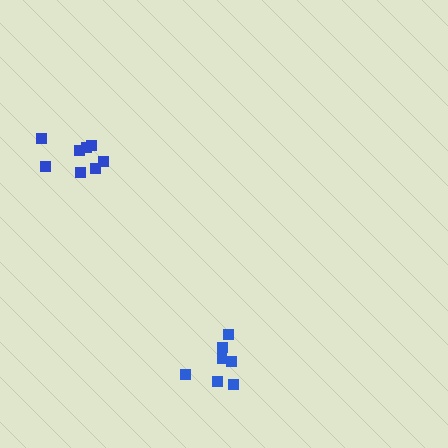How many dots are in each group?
Group 1: 7 dots, Group 2: 8 dots (15 total).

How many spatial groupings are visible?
There are 2 spatial groupings.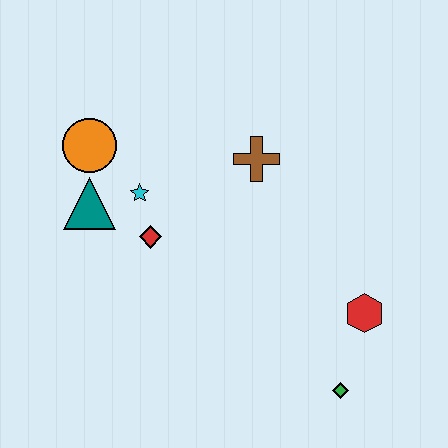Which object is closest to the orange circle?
The teal triangle is closest to the orange circle.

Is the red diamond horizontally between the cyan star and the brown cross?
Yes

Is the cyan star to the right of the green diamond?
No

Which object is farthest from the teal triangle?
The green diamond is farthest from the teal triangle.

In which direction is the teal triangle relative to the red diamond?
The teal triangle is to the left of the red diamond.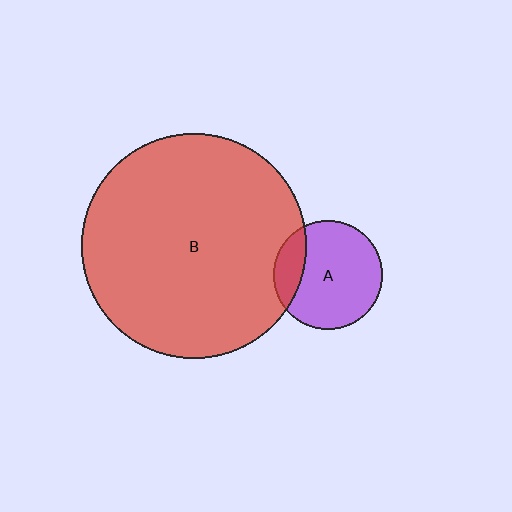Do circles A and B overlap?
Yes.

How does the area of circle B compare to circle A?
Approximately 4.2 times.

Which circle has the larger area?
Circle B (red).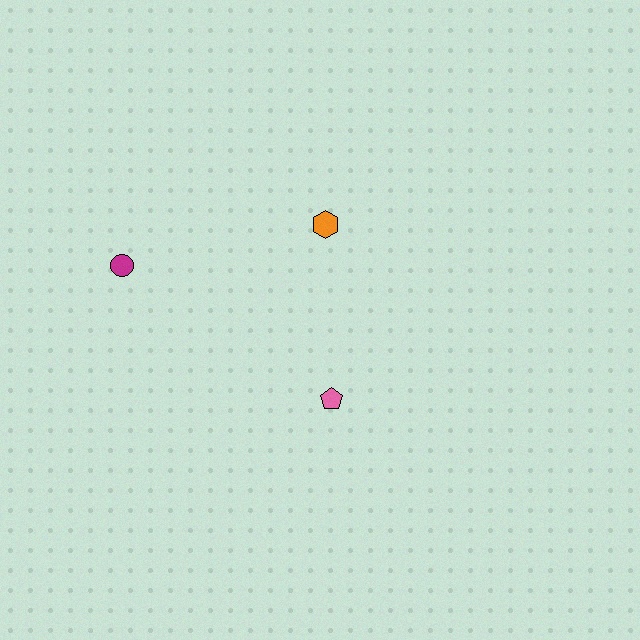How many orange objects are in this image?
There is 1 orange object.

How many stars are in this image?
There are no stars.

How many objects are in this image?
There are 3 objects.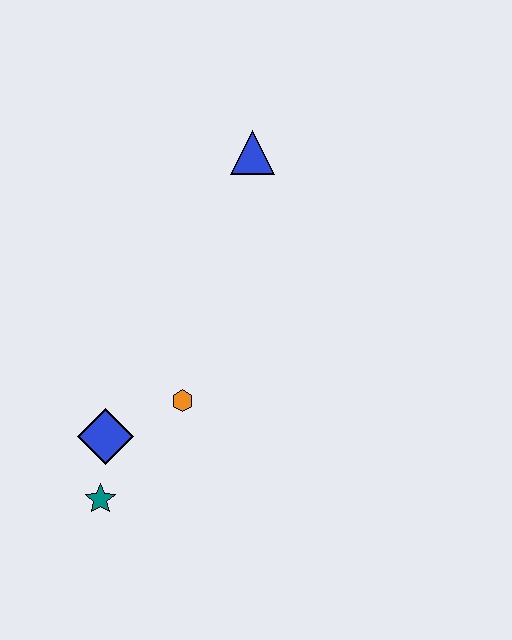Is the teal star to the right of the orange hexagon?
No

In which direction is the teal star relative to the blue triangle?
The teal star is below the blue triangle.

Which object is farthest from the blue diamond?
The blue triangle is farthest from the blue diamond.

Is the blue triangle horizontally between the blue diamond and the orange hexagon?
No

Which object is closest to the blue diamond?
The teal star is closest to the blue diamond.